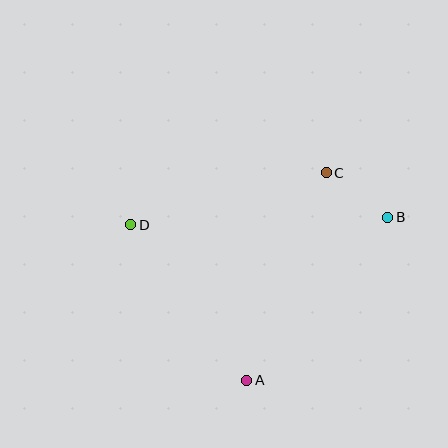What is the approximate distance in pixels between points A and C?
The distance between A and C is approximately 222 pixels.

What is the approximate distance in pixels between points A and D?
The distance between A and D is approximately 194 pixels.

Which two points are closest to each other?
Points B and C are closest to each other.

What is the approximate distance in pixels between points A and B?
The distance between A and B is approximately 216 pixels.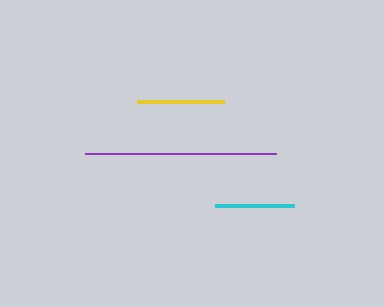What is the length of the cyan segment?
The cyan segment is approximately 79 pixels long.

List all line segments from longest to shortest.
From longest to shortest: purple, yellow, cyan.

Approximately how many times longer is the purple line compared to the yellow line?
The purple line is approximately 2.2 times the length of the yellow line.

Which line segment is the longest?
The purple line is the longest at approximately 191 pixels.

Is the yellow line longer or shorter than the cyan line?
The yellow line is longer than the cyan line.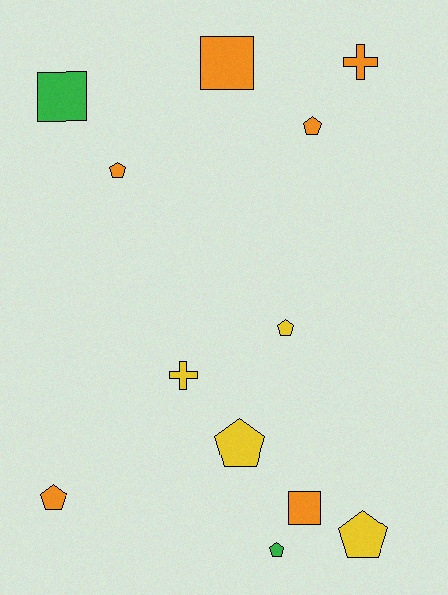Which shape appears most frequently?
Pentagon, with 7 objects.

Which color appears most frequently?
Orange, with 6 objects.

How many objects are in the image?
There are 12 objects.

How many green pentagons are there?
There is 1 green pentagon.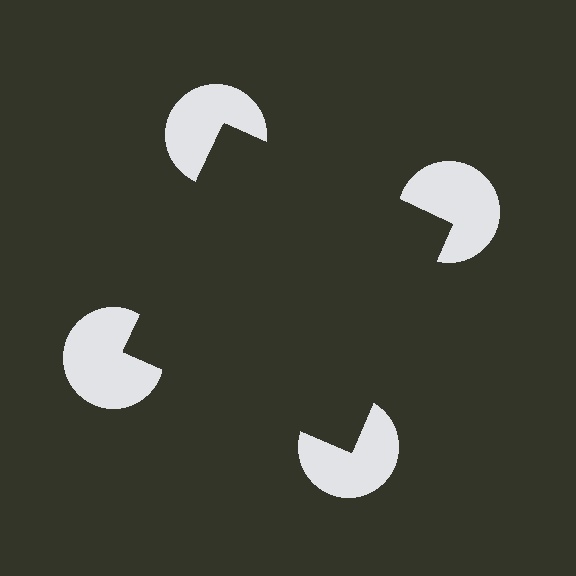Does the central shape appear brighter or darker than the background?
It typically appears slightly darker than the background, even though no actual brightness change is drawn.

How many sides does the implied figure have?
4 sides.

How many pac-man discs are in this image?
There are 4 — one at each vertex of the illusory square.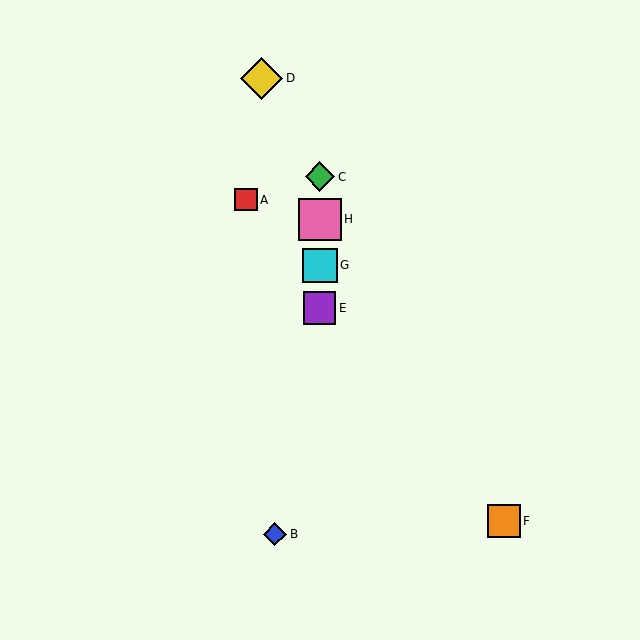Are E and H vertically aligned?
Yes, both are at x≈320.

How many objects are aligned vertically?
4 objects (C, E, G, H) are aligned vertically.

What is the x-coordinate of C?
Object C is at x≈320.